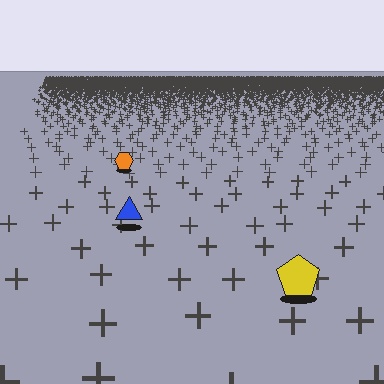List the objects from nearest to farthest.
From nearest to farthest: the yellow pentagon, the blue triangle, the orange hexagon.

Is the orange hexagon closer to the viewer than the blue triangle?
No. The blue triangle is closer — you can tell from the texture gradient: the ground texture is coarser near it.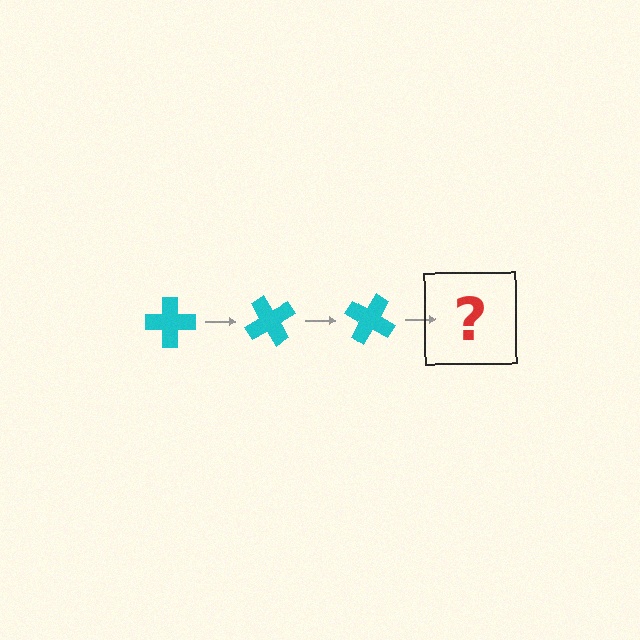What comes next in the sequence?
The next element should be a cyan cross rotated 180 degrees.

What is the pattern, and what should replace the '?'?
The pattern is that the cross rotates 60 degrees each step. The '?' should be a cyan cross rotated 180 degrees.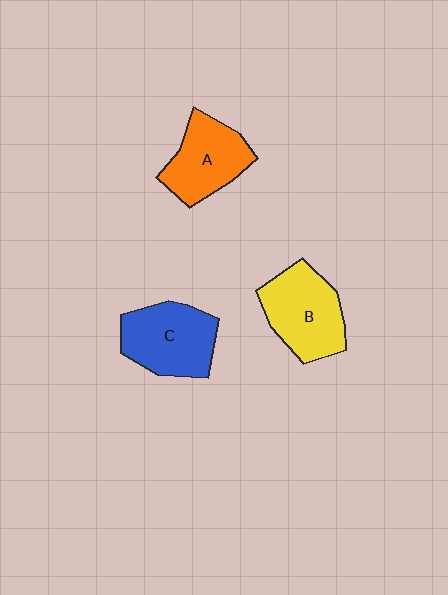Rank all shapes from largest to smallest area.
From largest to smallest: B (yellow), C (blue), A (orange).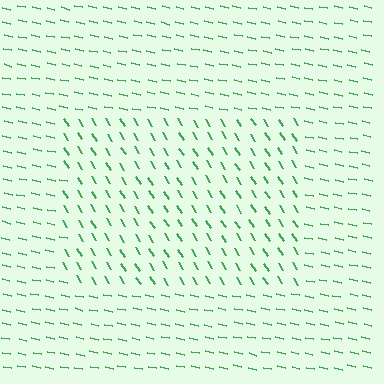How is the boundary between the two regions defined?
The boundary is defined purely by a change in line orientation (approximately 45 degrees difference). All lines are the same color and thickness.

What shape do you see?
I see a rectangle.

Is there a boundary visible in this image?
Yes, there is a texture boundary formed by a change in line orientation.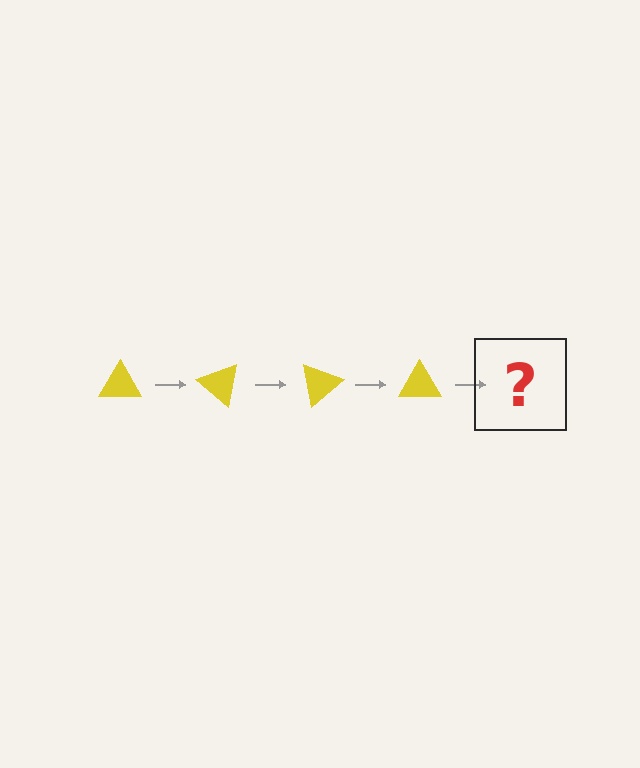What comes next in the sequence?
The next element should be a yellow triangle rotated 160 degrees.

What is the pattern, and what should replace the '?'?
The pattern is that the triangle rotates 40 degrees each step. The '?' should be a yellow triangle rotated 160 degrees.